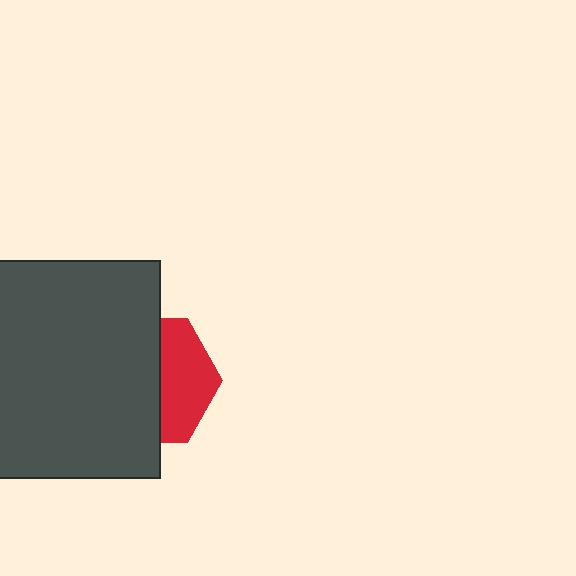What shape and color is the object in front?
The object in front is a dark gray square.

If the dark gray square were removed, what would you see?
You would see the complete red hexagon.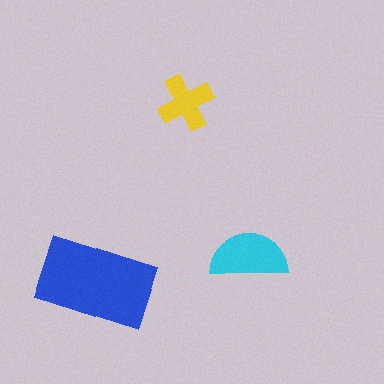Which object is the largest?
The blue rectangle.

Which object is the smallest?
The yellow cross.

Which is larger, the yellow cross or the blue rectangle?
The blue rectangle.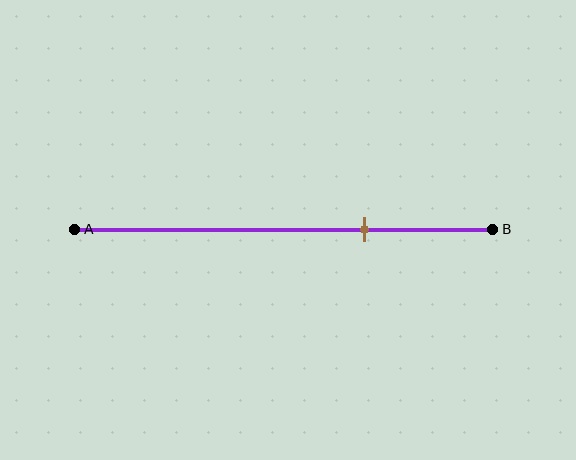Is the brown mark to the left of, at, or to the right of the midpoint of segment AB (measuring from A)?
The brown mark is to the right of the midpoint of segment AB.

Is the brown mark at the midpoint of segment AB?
No, the mark is at about 70% from A, not at the 50% midpoint.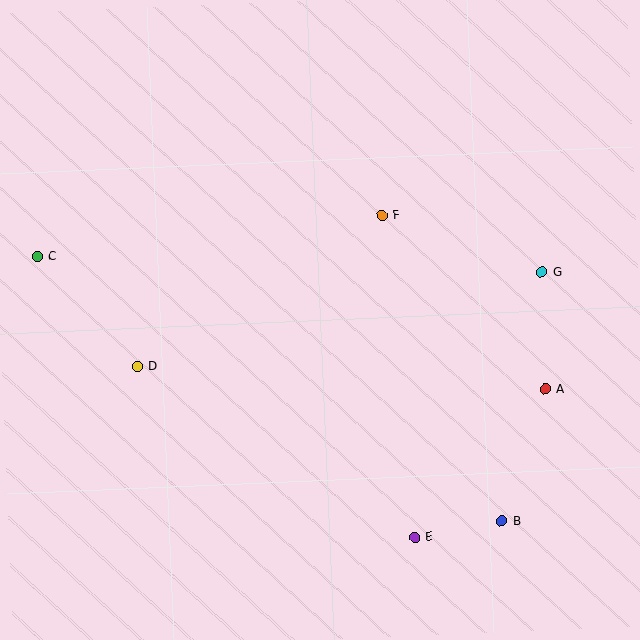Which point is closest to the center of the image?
Point F at (382, 215) is closest to the center.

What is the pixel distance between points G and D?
The distance between G and D is 415 pixels.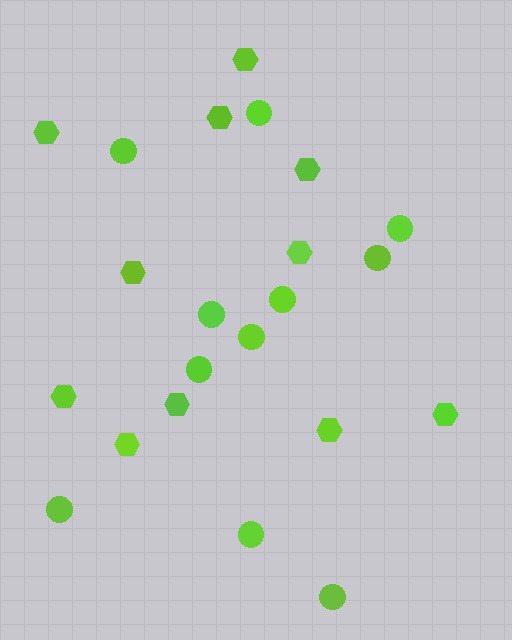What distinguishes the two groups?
There are 2 groups: one group of circles (11) and one group of hexagons (11).